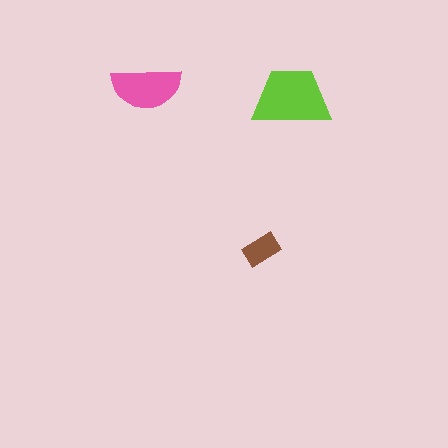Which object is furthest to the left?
The pink semicircle is leftmost.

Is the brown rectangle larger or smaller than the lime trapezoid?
Smaller.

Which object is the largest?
The lime trapezoid.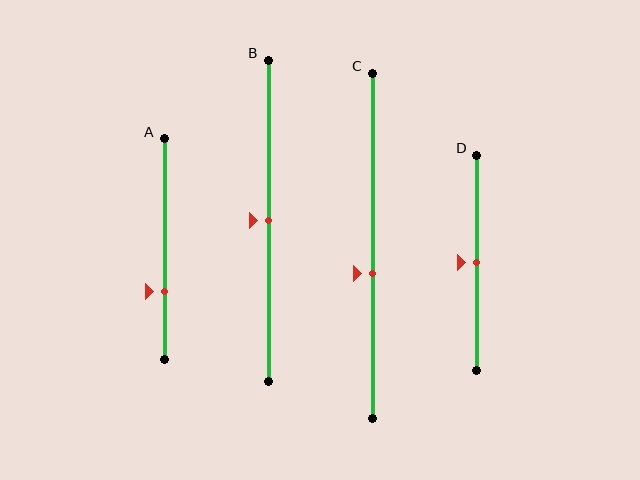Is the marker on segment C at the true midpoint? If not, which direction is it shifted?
No, the marker on segment C is shifted downward by about 8% of the segment length.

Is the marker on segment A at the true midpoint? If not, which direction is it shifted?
No, the marker on segment A is shifted downward by about 19% of the segment length.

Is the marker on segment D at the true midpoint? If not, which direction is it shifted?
Yes, the marker on segment D is at the true midpoint.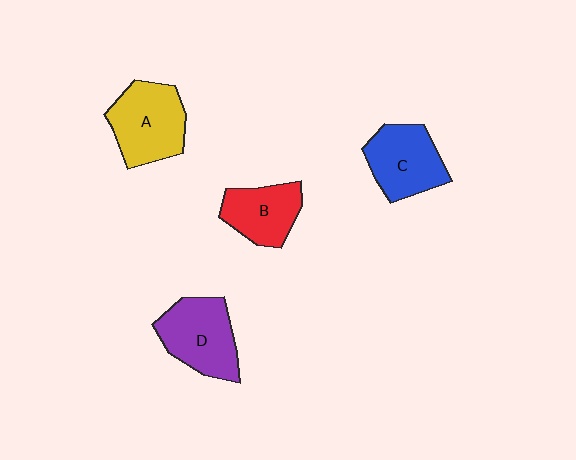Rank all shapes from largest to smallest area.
From largest to smallest: A (yellow), D (purple), C (blue), B (red).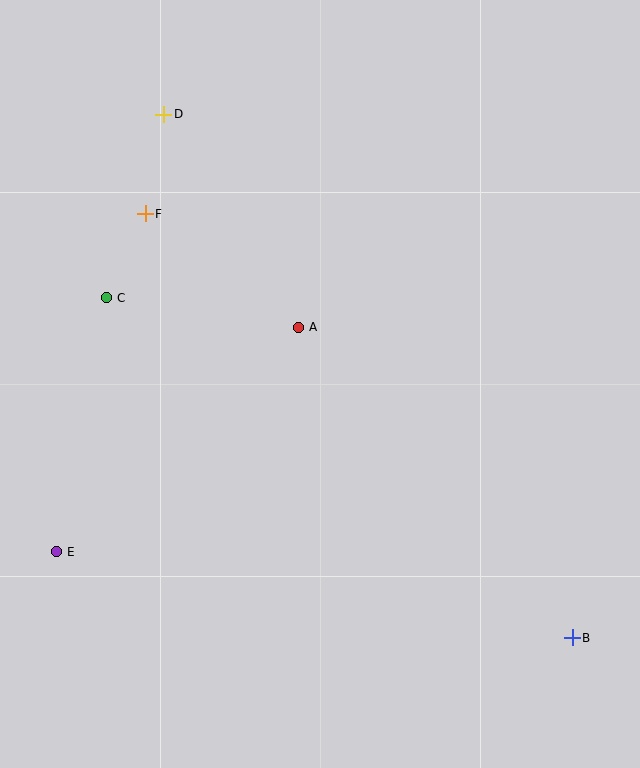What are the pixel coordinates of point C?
Point C is at (107, 298).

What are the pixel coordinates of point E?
Point E is at (57, 552).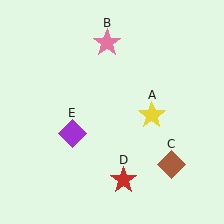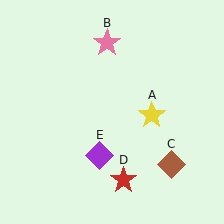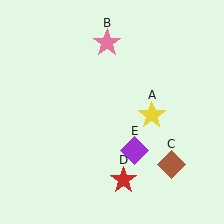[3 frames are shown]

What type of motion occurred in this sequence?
The purple diamond (object E) rotated counterclockwise around the center of the scene.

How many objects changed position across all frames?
1 object changed position: purple diamond (object E).